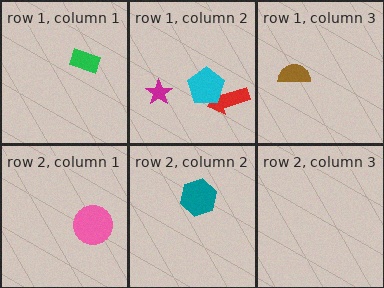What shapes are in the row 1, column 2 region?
The red arrow, the magenta star, the cyan pentagon.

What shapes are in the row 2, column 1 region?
The pink circle.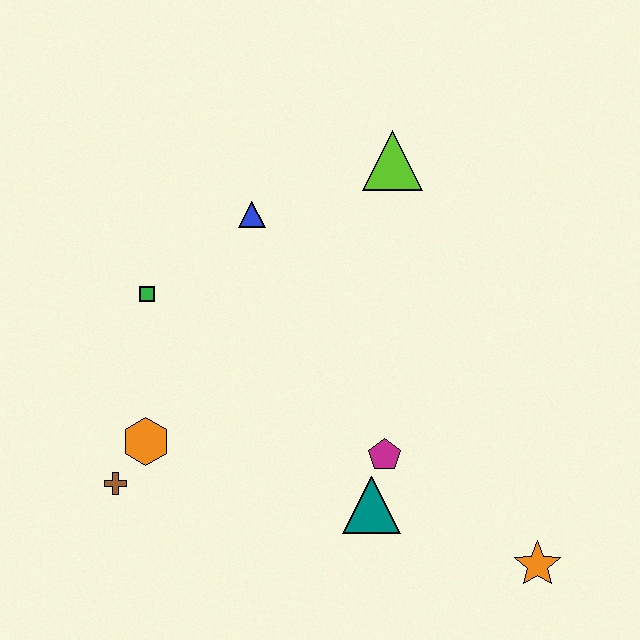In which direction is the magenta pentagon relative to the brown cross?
The magenta pentagon is to the right of the brown cross.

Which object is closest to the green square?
The blue triangle is closest to the green square.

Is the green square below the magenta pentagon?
No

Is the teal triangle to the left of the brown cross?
No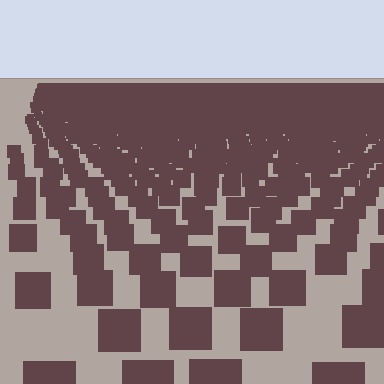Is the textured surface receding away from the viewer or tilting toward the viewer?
The surface is receding away from the viewer. Texture elements get smaller and denser toward the top.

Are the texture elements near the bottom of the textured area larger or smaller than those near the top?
Larger. Near the bottom, elements are closer to the viewer and appear at a bigger on-screen size.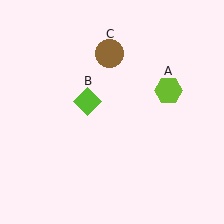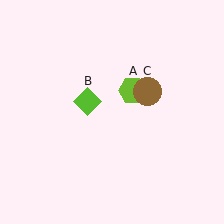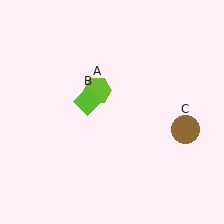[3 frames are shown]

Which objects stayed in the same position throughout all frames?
Lime diamond (object B) remained stationary.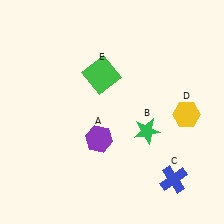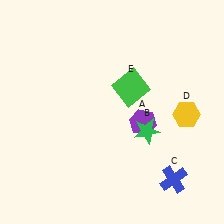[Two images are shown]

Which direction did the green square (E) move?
The green square (E) moved right.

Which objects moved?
The objects that moved are: the purple hexagon (A), the green square (E).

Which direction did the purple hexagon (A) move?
The purple hexagon (A) moved right.